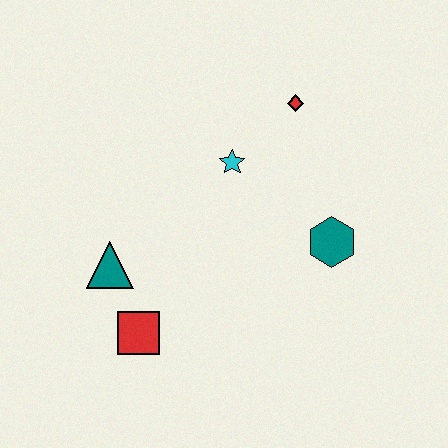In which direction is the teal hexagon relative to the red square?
The teal hexagon is to the right of the red square.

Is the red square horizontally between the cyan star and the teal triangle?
Yes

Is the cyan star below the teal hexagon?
No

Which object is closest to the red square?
The teal triangle is closest to the red square.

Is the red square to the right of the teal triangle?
Yes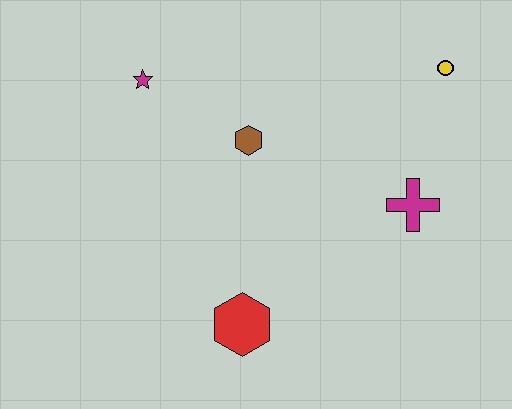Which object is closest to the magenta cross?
The yellow circle is closest to the magenta cross.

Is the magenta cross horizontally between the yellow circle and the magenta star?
Yes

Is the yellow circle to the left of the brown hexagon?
No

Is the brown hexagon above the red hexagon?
Yes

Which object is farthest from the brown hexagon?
The yellow circle is farthest from the brown hexagon.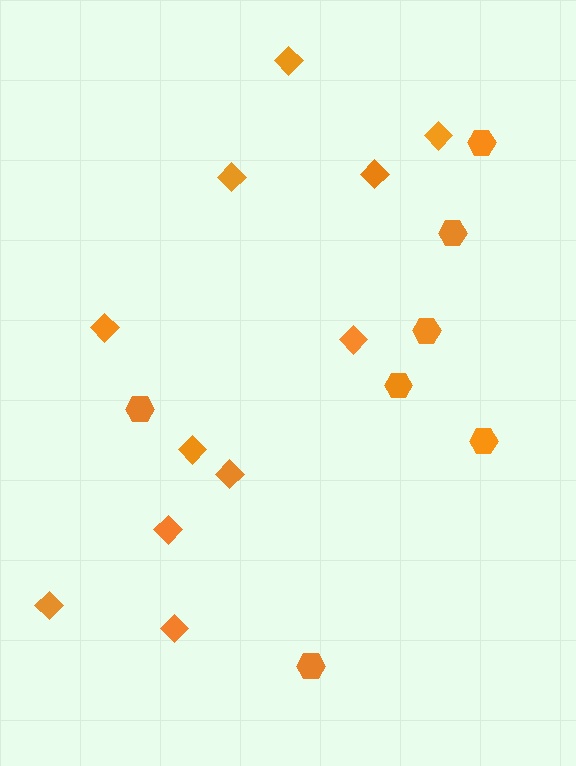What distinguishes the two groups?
There are 2 groups: one group of hexagons (7) and one group of diamonds (11).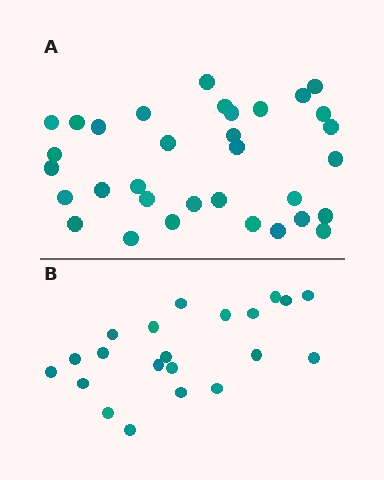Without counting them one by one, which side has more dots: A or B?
Region A (the top region) has more dots.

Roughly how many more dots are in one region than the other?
Region A has roughly 12 or so more dots than region B.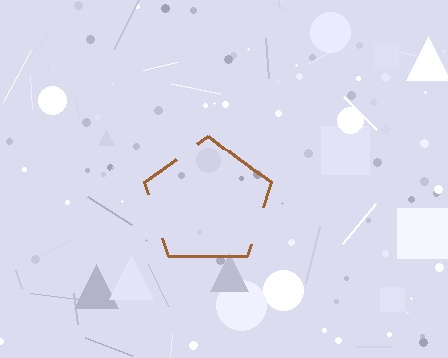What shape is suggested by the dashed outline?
The dashed outline suggests a pentagon.